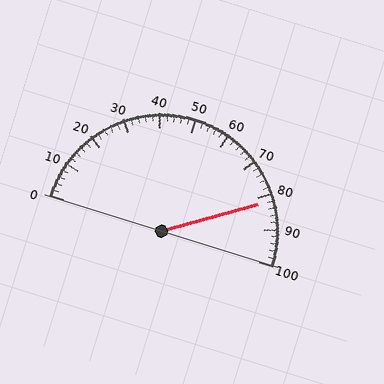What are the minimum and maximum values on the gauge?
The gauge ranges from 0 to 100.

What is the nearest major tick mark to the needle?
The nearest major tick mark is 80.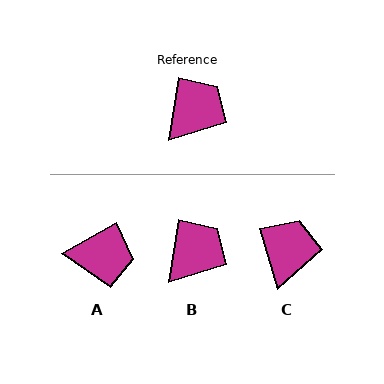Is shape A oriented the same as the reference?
No, it is off by about 52 degrees.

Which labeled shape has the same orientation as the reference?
B.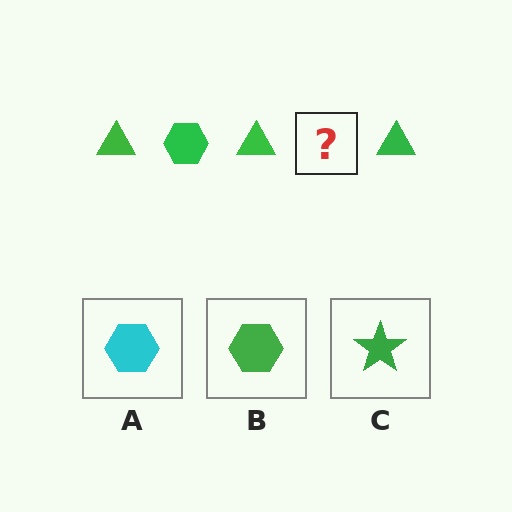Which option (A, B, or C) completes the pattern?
B.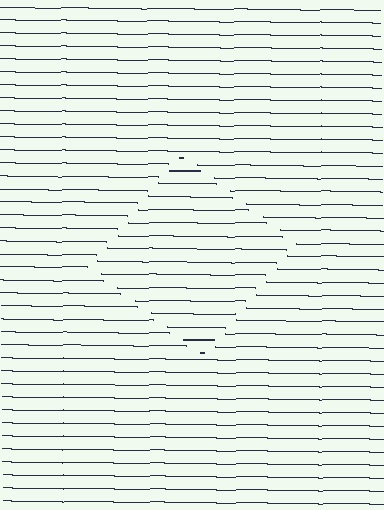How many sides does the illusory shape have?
4 sides — the line-ends trace a square.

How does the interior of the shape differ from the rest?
The interior of the shape contains the same grating, shifted by half a period — the contour is defined by the phase discontinuity where line-ends from the inner and outer gratings abut.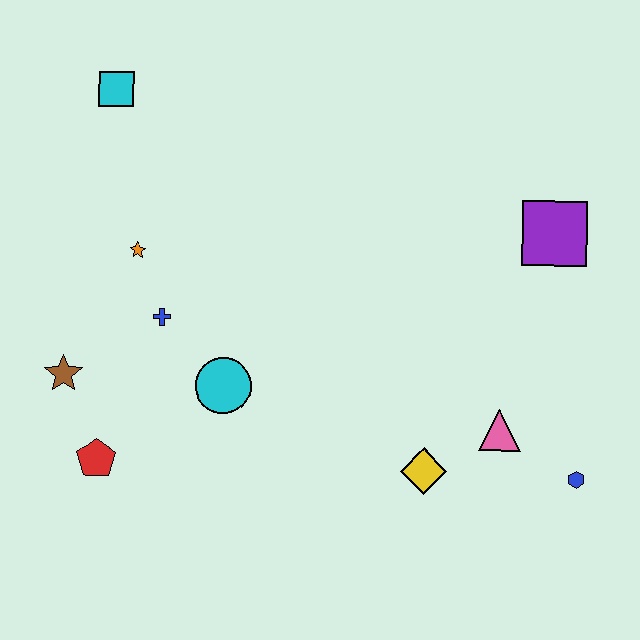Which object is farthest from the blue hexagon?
The cyan square is farthest from the blue hexagon.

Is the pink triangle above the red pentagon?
Yes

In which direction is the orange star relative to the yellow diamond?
The orange star is to the left of the yellow diamond.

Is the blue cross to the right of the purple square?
No